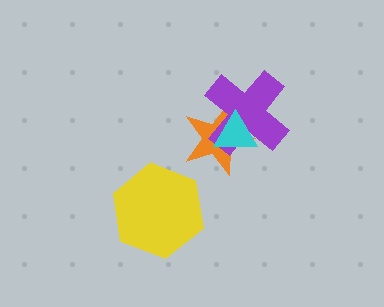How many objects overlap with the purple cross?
2 objects overlap with the purple cross.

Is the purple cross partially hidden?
Yes, it is partially covered by another shape.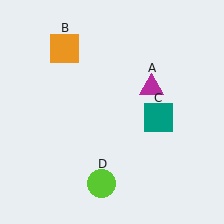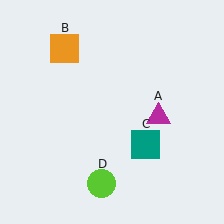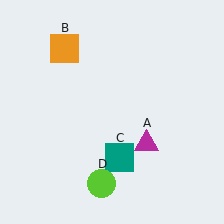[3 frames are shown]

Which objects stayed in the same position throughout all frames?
Orange square (object B) and lime circle (object D) remained stationary.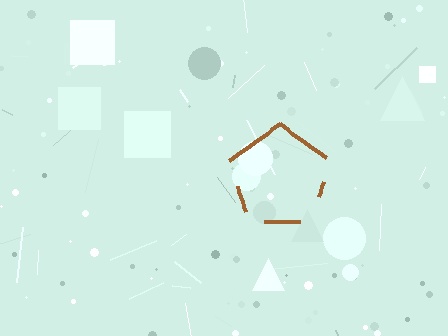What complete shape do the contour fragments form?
The contour fragments form a pentagon.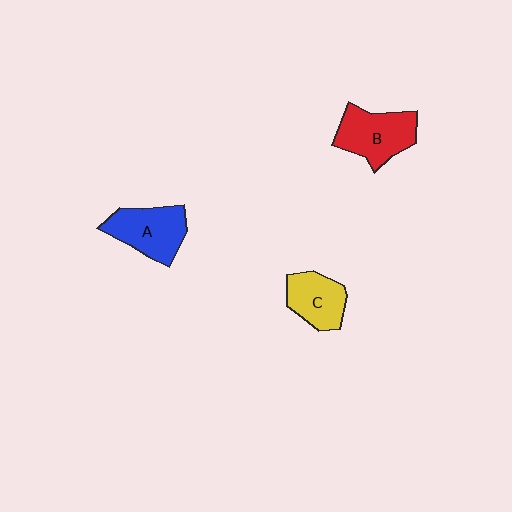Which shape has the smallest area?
Shape C (yellow).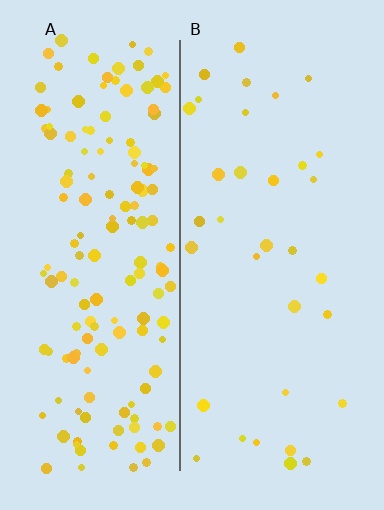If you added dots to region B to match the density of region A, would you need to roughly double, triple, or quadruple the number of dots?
Approximately quadruple.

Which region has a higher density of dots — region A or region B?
A (the left).